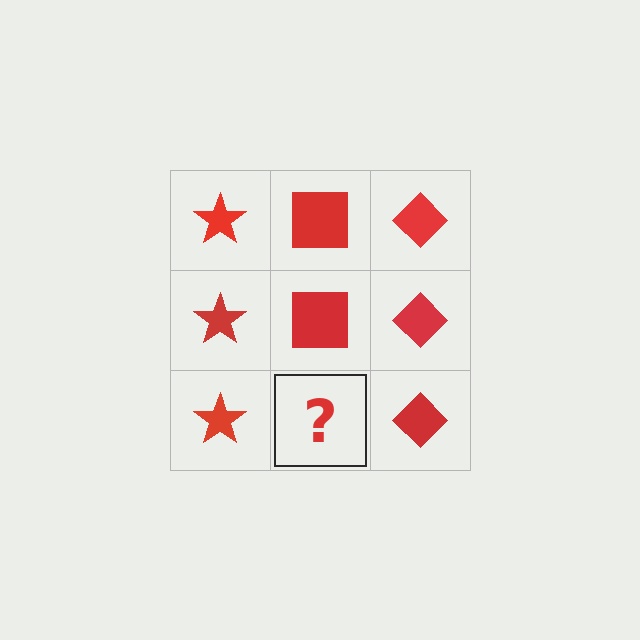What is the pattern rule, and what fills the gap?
The rule is that each column has a consistent shape. The gap should be filled with a red square.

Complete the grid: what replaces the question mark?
The question mark should be replaced with a red square.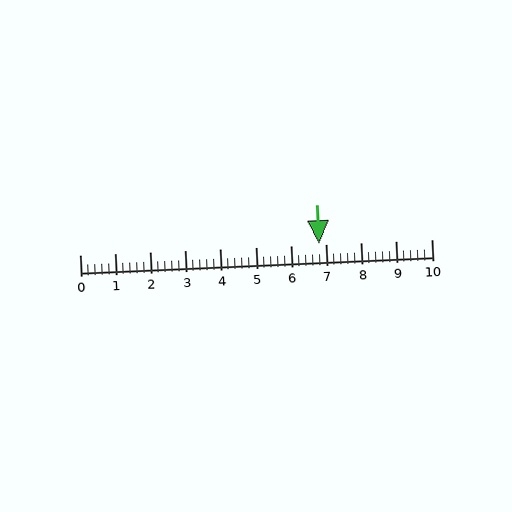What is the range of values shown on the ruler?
The ruler shows values from 0 to 10.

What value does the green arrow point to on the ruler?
The green arrow points to approximately 6.8.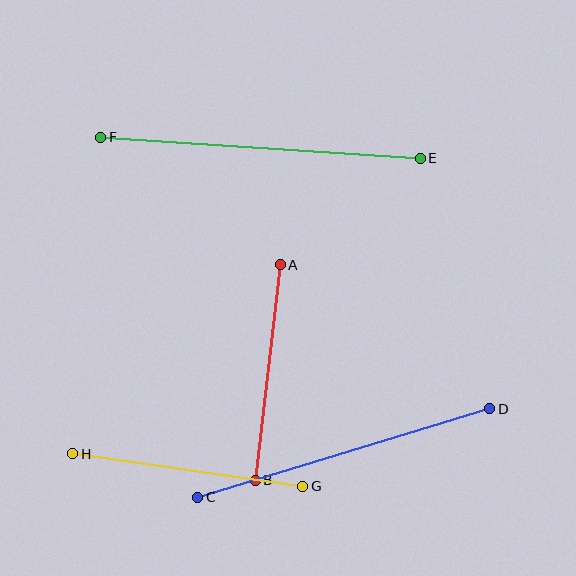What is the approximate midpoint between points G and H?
The midpoint is at approximately (188, 470) pixels.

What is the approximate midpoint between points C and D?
The midpoint is at approximately (344, 453) pixels.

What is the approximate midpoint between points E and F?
The midpoint is at approximately (261, 148) pixels.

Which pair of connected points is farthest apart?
Points E and F are farthest apart.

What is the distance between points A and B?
The distance is approximately 217 pixels.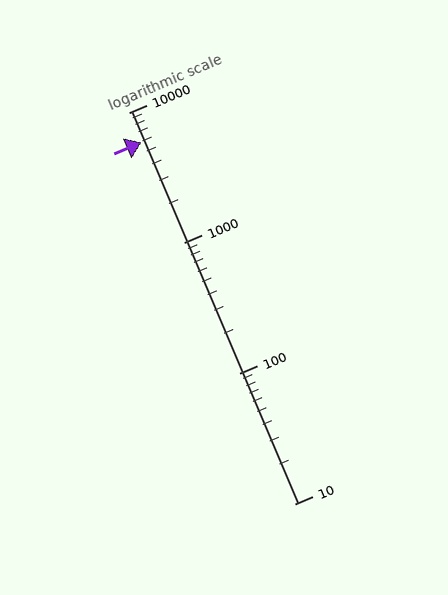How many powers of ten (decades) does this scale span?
The scale spans 3 decades, from 10 to 10000.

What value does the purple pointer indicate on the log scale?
The pointer indicates approximately 5900.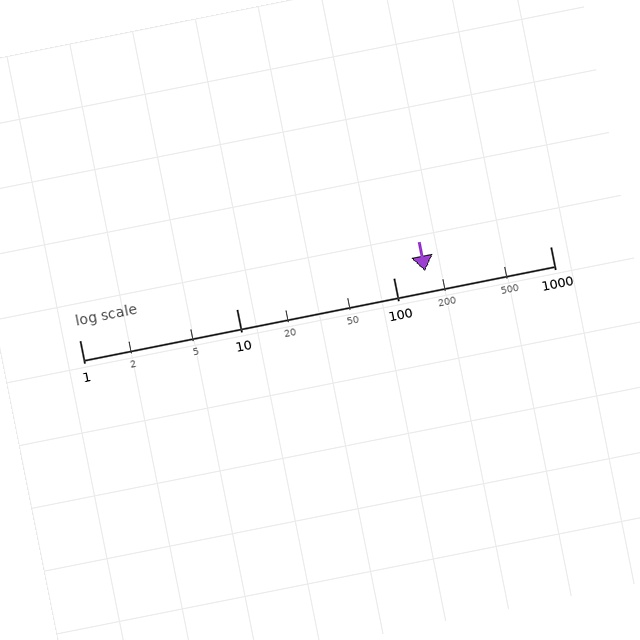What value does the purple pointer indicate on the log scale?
The pointer indicates approximately 160.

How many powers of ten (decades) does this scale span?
The scale spans 3 decades, from 1 to 1000.